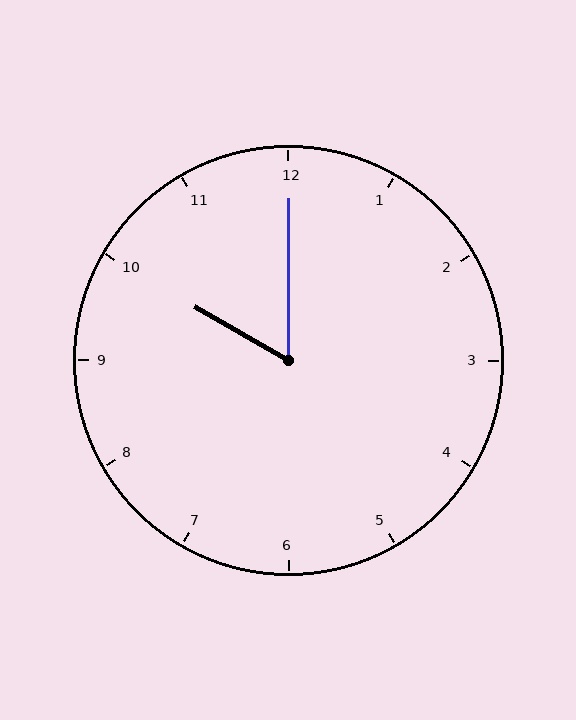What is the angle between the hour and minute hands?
Approximately 60 degrees.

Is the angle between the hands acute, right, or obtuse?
It is acute.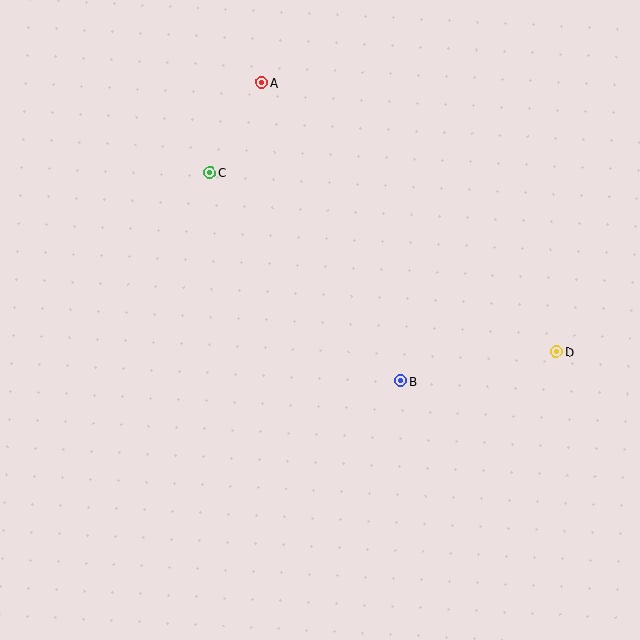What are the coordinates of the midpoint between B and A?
The midpoint between B and A is at (331, 232).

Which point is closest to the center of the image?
Point B at (401, 381) is closest to the center.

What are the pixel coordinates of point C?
Point C is at (210, 173).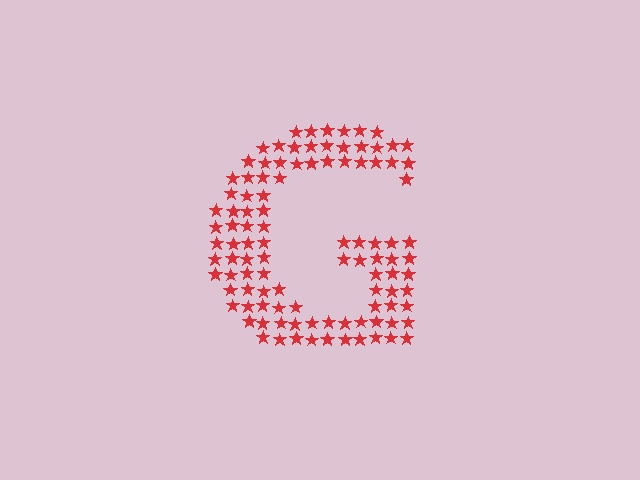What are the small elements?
The small elements are stars.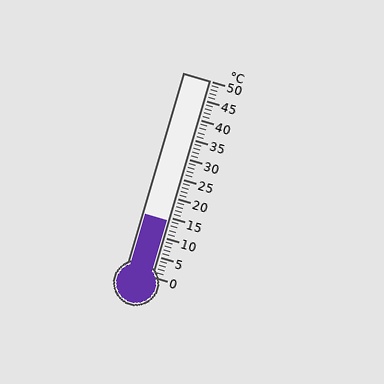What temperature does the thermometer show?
The thermometer shows approximately 14°C.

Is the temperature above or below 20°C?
The temperature is below 20°C.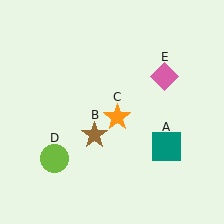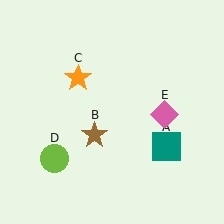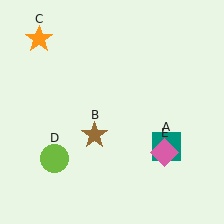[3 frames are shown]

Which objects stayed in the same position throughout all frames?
Teal square (object A) and brown star (object B) and lime circle (object D) remained stationary.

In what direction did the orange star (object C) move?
The orange star (object C) moved up and to the left.